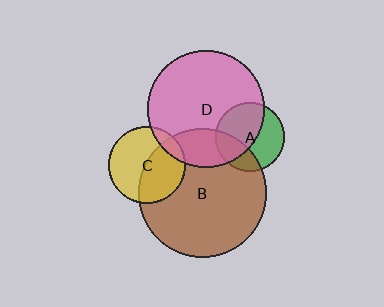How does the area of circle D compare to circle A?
Approximately 2.9 times.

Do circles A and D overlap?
Yes.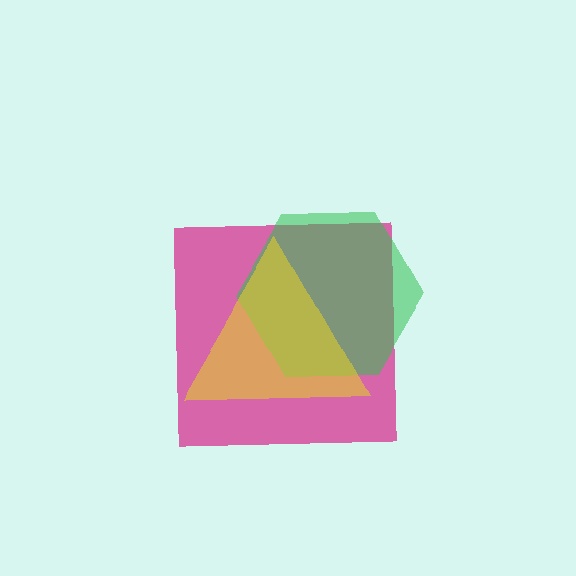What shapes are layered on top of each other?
The layered shapes are: a magenta square, a green hexagon, a yellow triangle.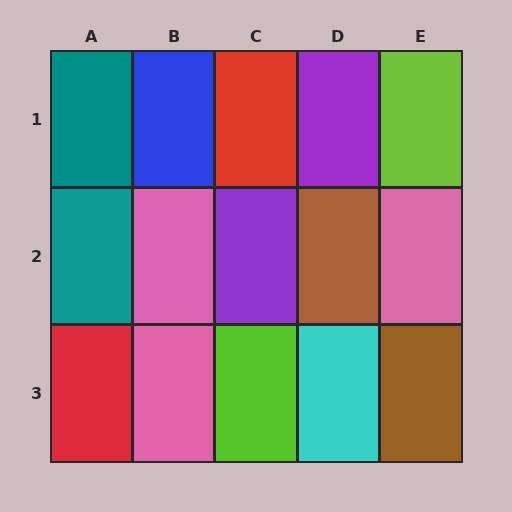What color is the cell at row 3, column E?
Brown.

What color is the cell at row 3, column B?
Pink.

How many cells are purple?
2 cells are purple.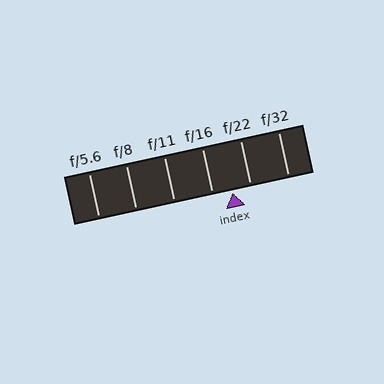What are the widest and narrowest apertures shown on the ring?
The widest aperture shown is f/5.6 and the narrowest is f/32.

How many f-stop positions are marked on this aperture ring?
There are 6 f-stop positions marked.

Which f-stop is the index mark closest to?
The index mark is closest to f/22.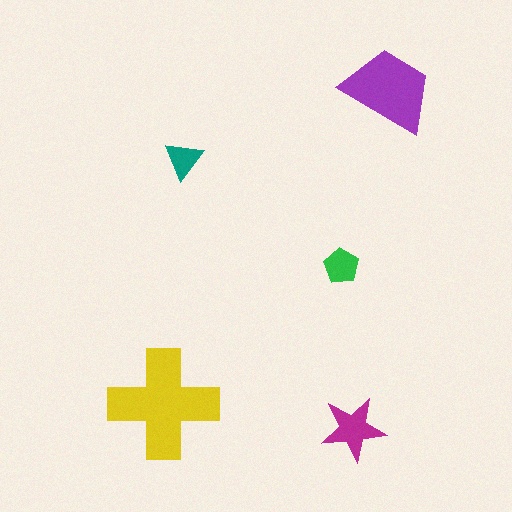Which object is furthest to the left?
The yellow cross is leftmost.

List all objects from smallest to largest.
The teal triangle, the green pentagon, the magenta star, the purple trapezoid, the yellow cross.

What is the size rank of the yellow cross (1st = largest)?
1st.